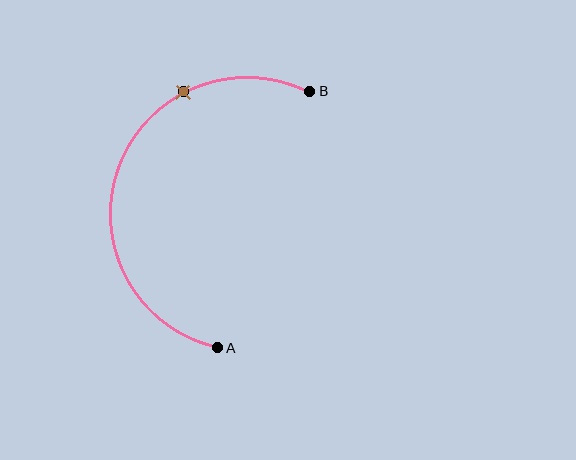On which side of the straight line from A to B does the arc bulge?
The arc bulges to the left of the straight line connecting A and B.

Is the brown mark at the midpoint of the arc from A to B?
No. The brown mark lies on the arc but is closer to endpoint B. The arc midpoint would be at the point on the curve equidistant along the arc from both A and B.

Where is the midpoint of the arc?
The arc midpoint is the point on the curve farthest from the straight line joining A and B. It sits to the left of that line.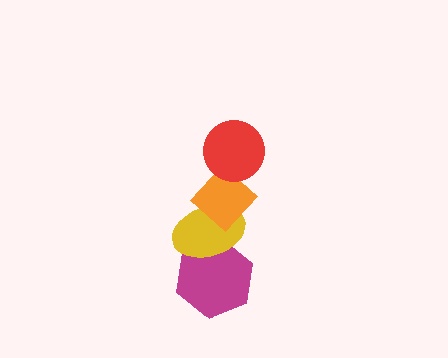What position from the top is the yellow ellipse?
The yellow ellipse is 3rd from the top.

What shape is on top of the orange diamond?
The red circle is on top of the orange diamond.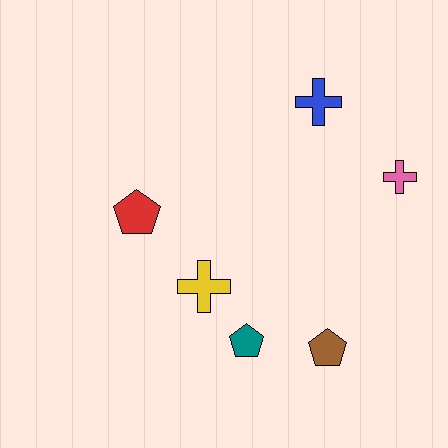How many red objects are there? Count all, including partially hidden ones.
There is 1 red object.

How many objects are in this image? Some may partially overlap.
There are 6 objects.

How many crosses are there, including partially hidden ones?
There are 3 crosses.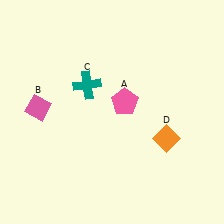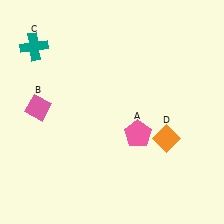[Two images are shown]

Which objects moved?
The objects that moved are: the pink pentagon (A), the teal cross (C).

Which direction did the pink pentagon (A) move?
The pink pentagon (A) moved down.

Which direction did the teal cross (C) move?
The teal cross (C) moved left.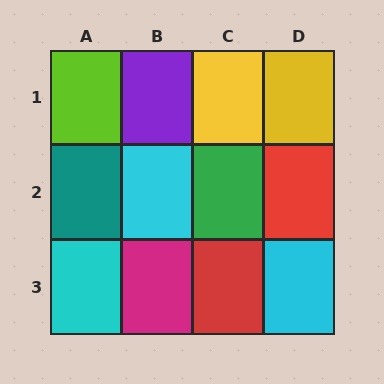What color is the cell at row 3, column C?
Red.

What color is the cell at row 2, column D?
Red.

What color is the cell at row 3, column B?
Magenta.